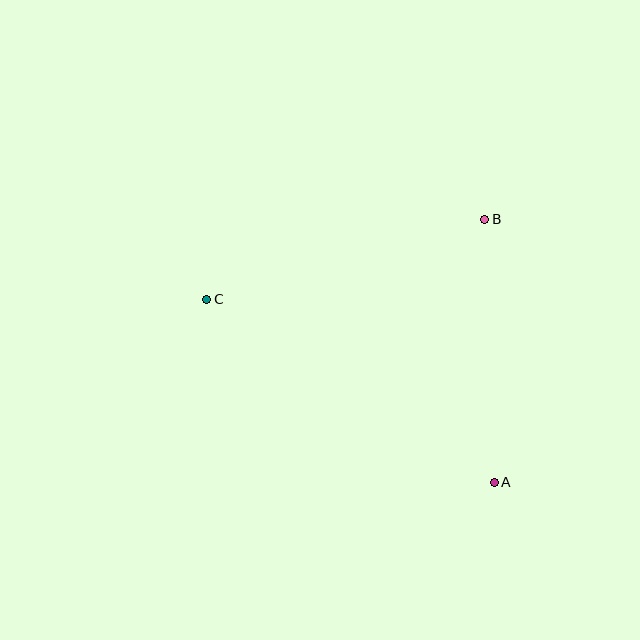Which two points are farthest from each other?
Points A and C are farthest from each other.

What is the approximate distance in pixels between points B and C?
The distance between B and C is approximately 289 pixels.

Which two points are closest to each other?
Points A and B are closest to each other.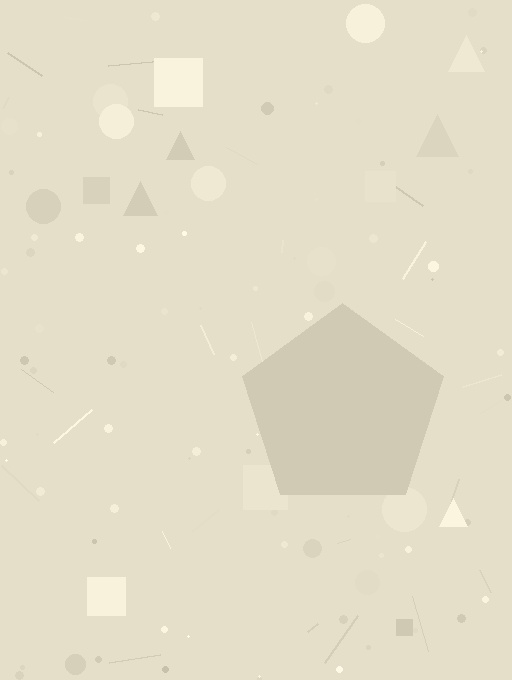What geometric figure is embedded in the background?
A pentagon is embedded in the background.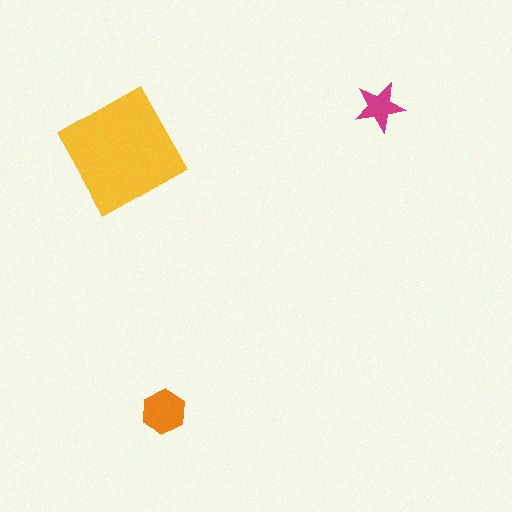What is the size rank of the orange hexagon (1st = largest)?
2nd.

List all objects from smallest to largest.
The magenta star, the orange hexagon, the yellow square.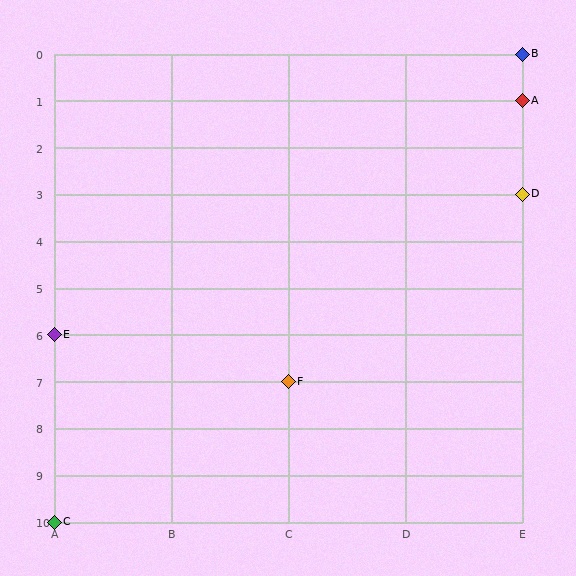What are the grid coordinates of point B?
Point B is at grid coordinates (E, 0).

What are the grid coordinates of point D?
Point D is at grid coordinates (E, 3).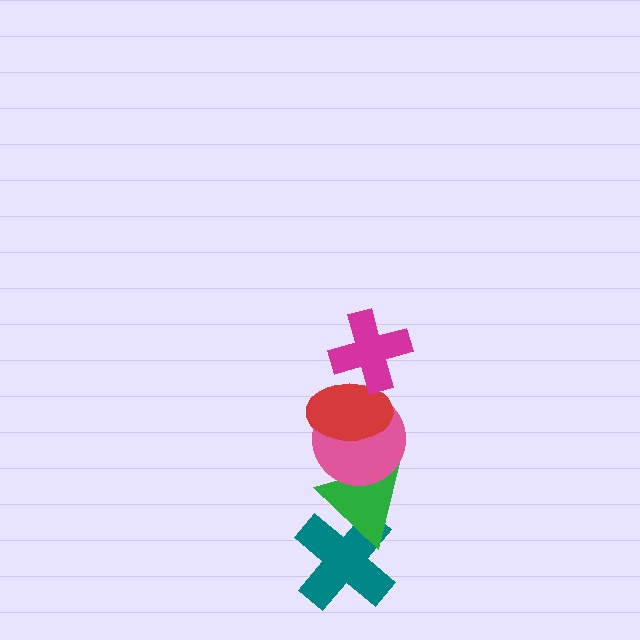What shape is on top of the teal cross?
The green triangle is on top of the teal cross.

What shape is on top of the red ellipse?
The magenta cross is on top of the red ellipse.